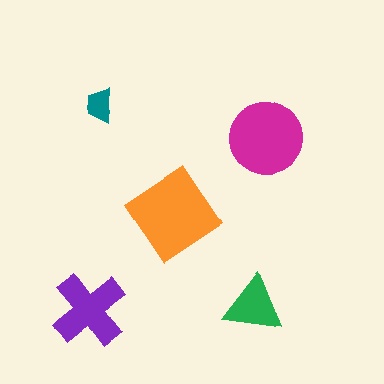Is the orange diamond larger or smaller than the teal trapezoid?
Larger.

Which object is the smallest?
The teal trapezoid.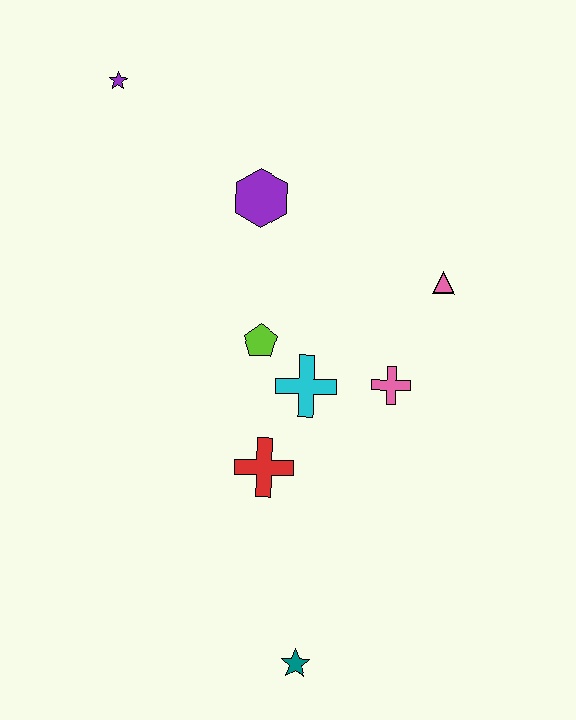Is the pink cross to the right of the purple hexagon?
Yes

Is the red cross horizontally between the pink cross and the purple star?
Yes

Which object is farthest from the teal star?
The purple star is farthest from the teal star.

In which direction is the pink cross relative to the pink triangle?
The pink cross is below the pink triangle.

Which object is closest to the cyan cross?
The lime pentagon is closest to the cyan cross.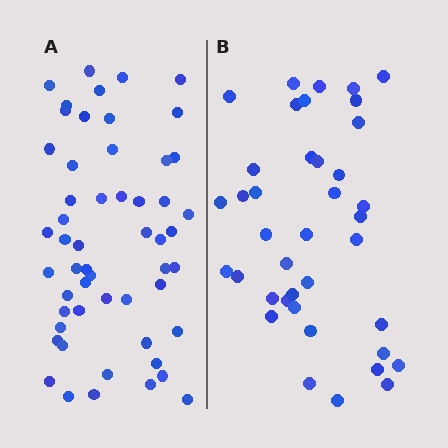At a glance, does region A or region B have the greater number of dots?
Region A (the left region) has more dots.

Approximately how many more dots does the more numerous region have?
Region A has approximately 15 more dots than region B.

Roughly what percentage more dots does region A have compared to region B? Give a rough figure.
About 40% more.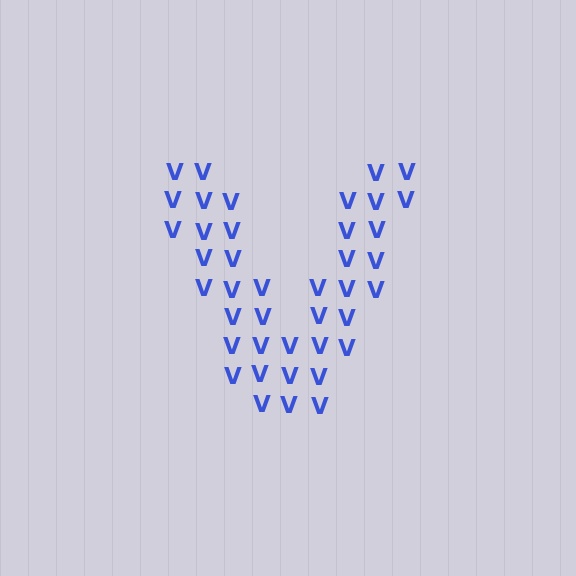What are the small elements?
The small elements are letter V's.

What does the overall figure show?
The overall figure shows the letter V.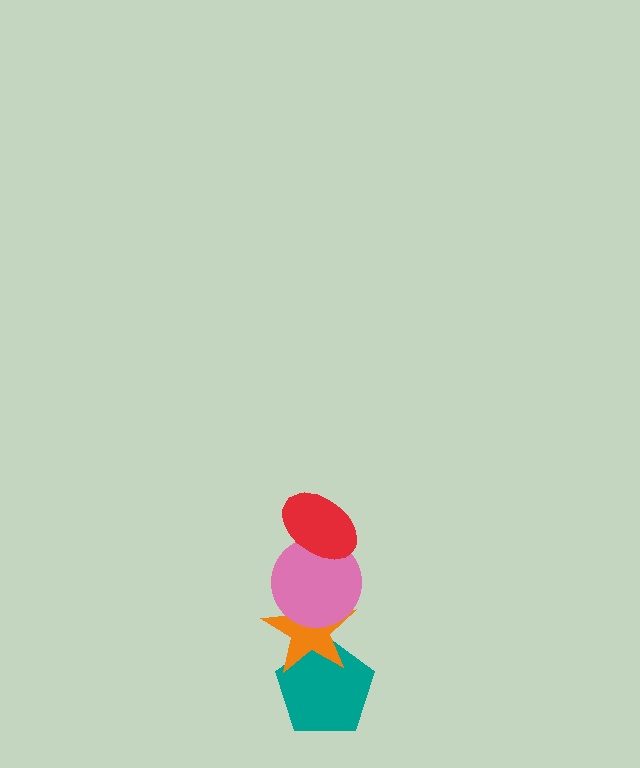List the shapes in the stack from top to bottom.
From top to bottom: the red ellipse, the pink circle, the orange star, the teal pentagon.